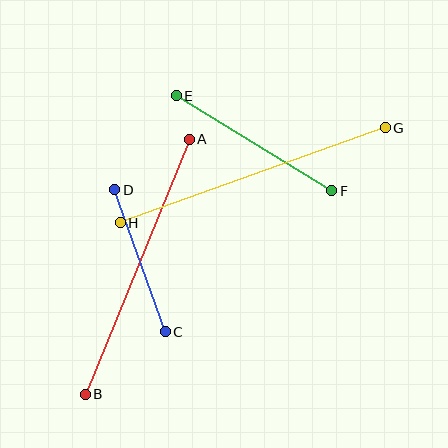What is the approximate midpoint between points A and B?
The midpoint is at approximately (137, 267) pixels.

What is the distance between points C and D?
The distance is approximately 150 pixels.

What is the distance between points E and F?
The distance is approximately 182 pixels.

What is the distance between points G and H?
The distance is approximately 281 pixels.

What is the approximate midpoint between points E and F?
The midpoint is at approximately (254, 143) pixels.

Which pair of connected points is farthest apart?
Points G and H are farthest apart.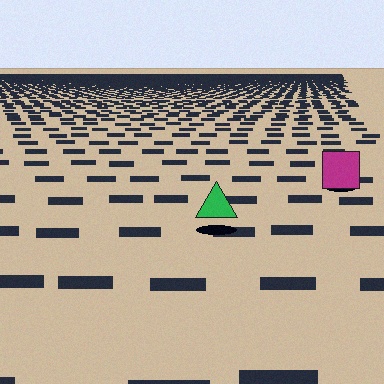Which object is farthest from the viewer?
The magenta square is farthest from the viewer. It appears smaller and the ground texture around it is denser.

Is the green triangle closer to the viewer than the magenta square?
Yes. The green triangle is closer — you can tell from the texture gradient: the ground texture is coarser near it.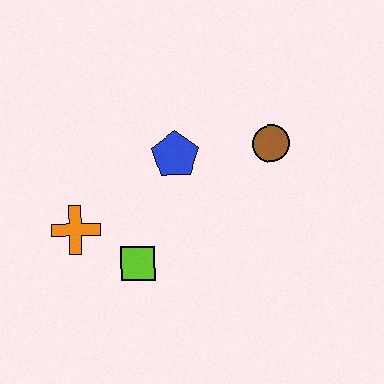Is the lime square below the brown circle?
Yes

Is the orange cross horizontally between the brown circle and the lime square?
No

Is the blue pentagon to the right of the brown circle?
No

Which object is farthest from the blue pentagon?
The orange cross is farthest from the blue pentagon.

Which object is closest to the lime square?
The orange cross is closest to the lime square.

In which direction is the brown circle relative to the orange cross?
The brown circle is to the right of the orange cross.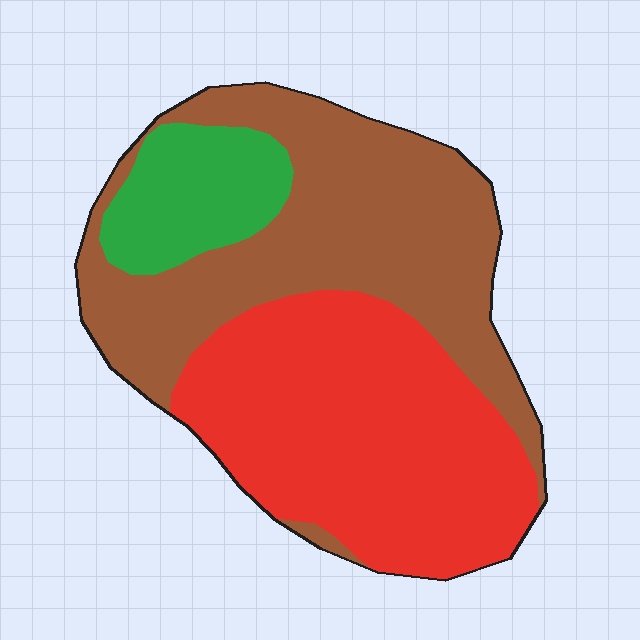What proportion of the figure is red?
Red covers around 45% of the figure.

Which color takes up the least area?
Green, at roughly 15%.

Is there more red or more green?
Red.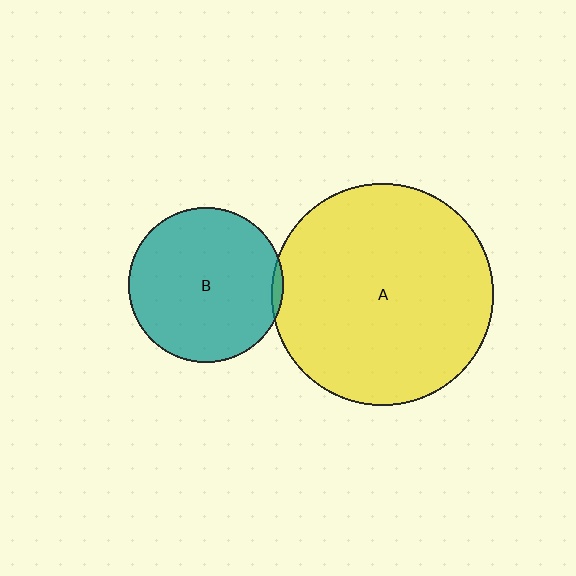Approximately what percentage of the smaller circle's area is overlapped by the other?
Approximately 5%.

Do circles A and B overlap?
Yes.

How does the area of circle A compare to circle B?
Approximately 2.1 times.